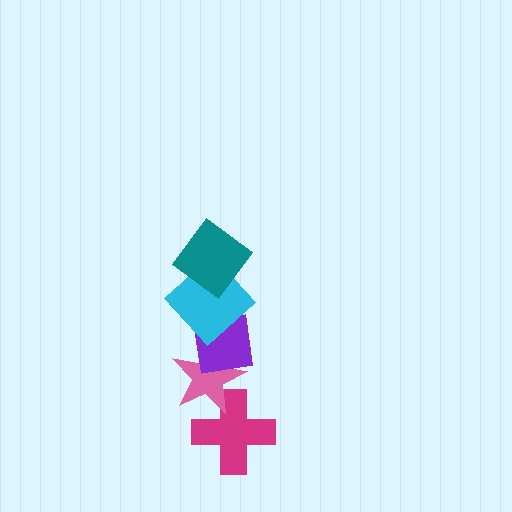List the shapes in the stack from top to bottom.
From top to bottom: the teal diamond, the cyan diamond, the purple square, the pink star, the magenta cross.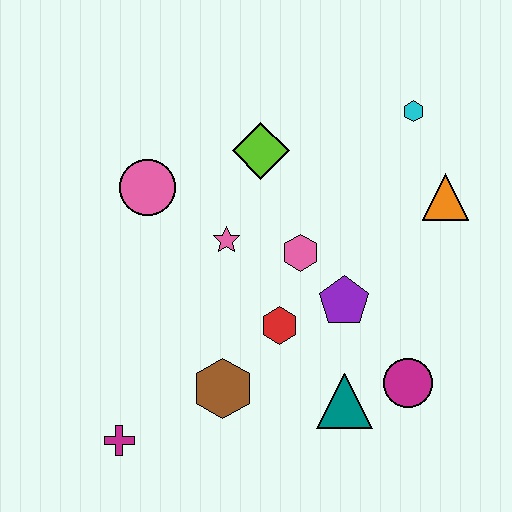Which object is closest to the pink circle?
The pink star is closest to the pink circle.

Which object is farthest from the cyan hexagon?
The magenta cross is farthest from the cyan hexagon.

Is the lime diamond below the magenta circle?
No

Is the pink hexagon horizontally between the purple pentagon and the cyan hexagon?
No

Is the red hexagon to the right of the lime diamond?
Yes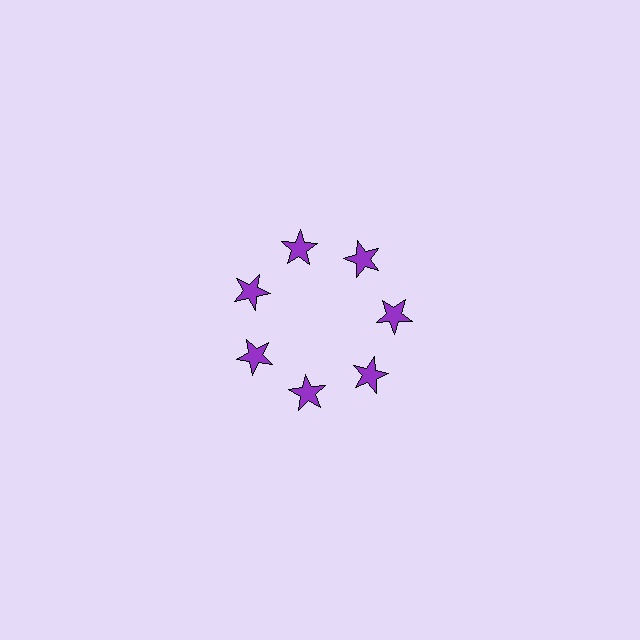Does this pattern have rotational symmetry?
Yes, this pattern has 7-fold rotational symmetry. It looks the same after rotating 51 degrees around the center.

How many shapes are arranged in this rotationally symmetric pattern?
There are 7 shapes, arranged in 7 groups of 1.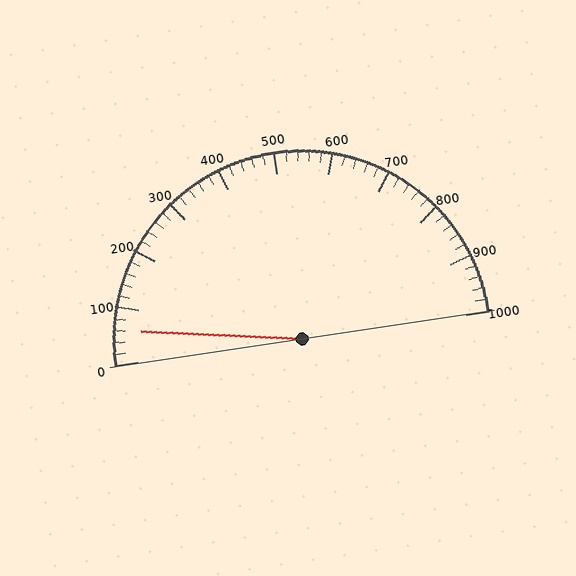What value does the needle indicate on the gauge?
The needle indicates approximately 60.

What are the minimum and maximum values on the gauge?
The gauge ranges from 0 to 1000.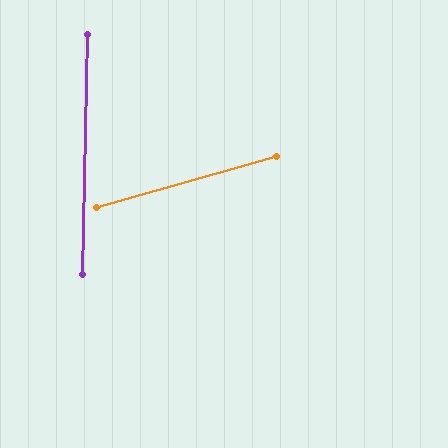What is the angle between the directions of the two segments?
Approximately 73 degrees.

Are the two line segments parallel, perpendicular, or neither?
Neither parallel nor perpendicular — they differ by about 73°.